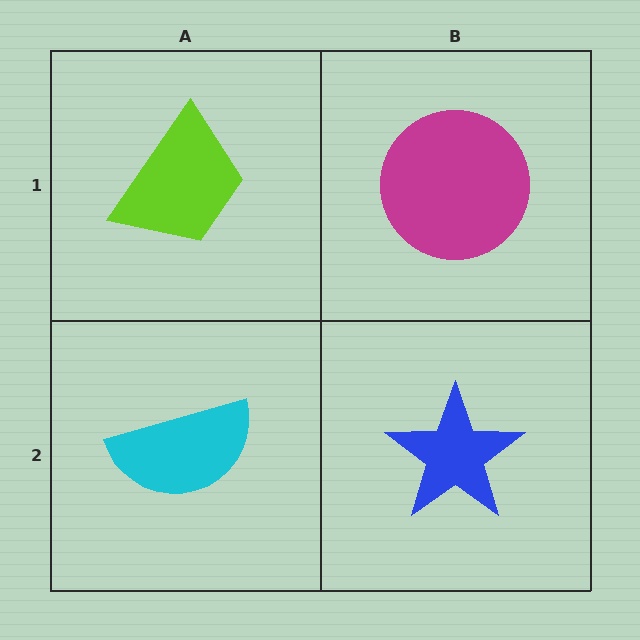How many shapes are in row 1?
2 shapes.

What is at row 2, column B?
A blue star.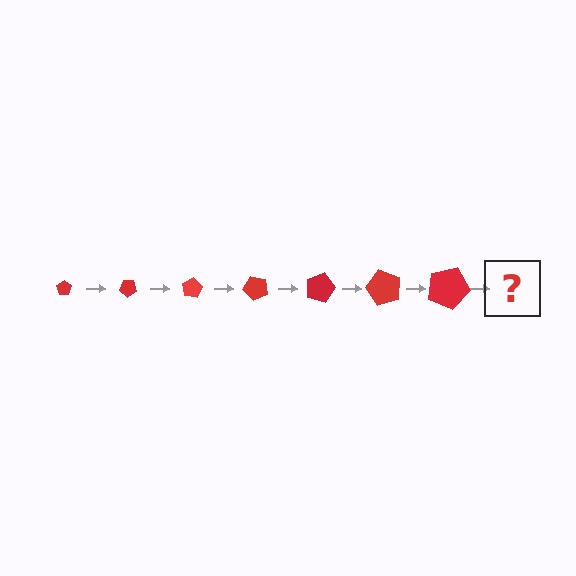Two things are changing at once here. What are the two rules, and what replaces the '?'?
The two rules are that the pentagon grows larger each step and it rotates 40 degrees each step. The '?' should be a pentagon, larger than the previous one and rotated 280 degrees from the start.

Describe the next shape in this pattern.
It should be a pentagon, larger than the previous one and rotated 280 degrees from the start.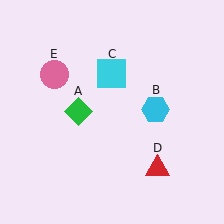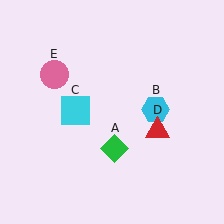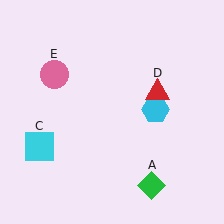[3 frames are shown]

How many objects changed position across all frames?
3 objects changed position: green diamond (object A), cyan square (object C), red triangle (object D).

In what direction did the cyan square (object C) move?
The cyan square (object C) moved down and to the left.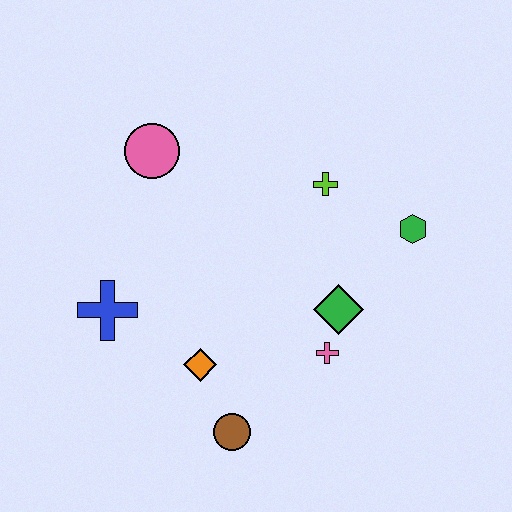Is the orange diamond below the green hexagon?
Yes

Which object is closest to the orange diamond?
The brown circle is closest to the orange diamond.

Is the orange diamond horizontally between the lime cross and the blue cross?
Yes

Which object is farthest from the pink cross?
The pink circle is farthest from the pink cross.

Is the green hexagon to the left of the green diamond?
No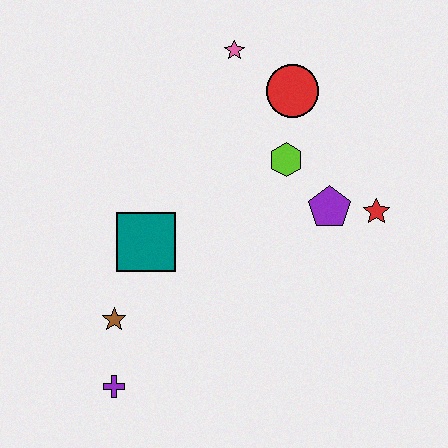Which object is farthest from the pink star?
The purple cross is farthest from the pink star.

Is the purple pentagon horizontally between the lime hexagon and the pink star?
No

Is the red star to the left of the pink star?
No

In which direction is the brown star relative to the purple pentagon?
The brown star is to the left of the purple pentagon.